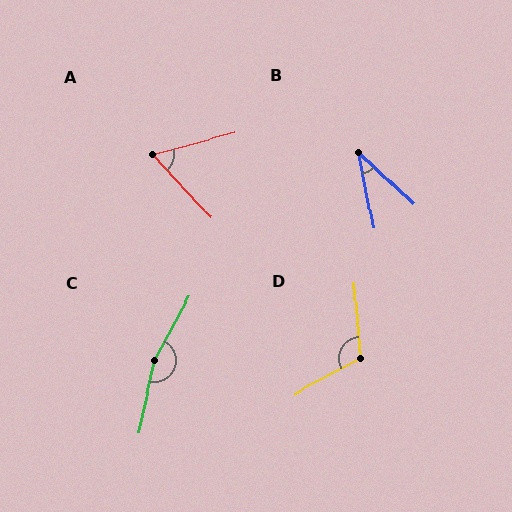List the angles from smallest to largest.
B (36°), A (62°), D (114°), C (164°).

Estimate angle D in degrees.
Approximately 114 degrees.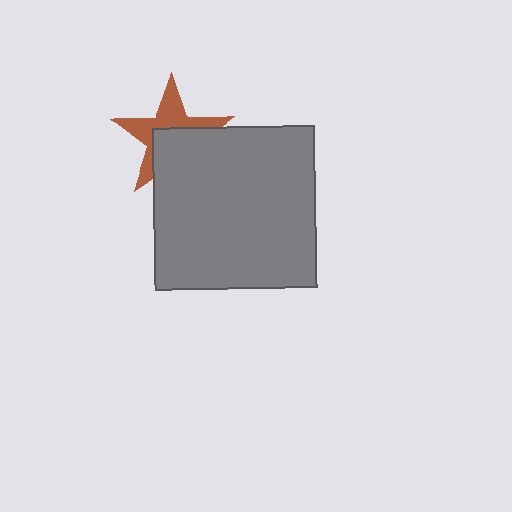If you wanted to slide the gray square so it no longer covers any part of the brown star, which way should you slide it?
Slide it down — that is the most direct way to separate the two shapes.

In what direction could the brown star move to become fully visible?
The brown star could move up. That would shift it out from behind the gray square entirely.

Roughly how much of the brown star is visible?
About half of it is visible (roughly 50%).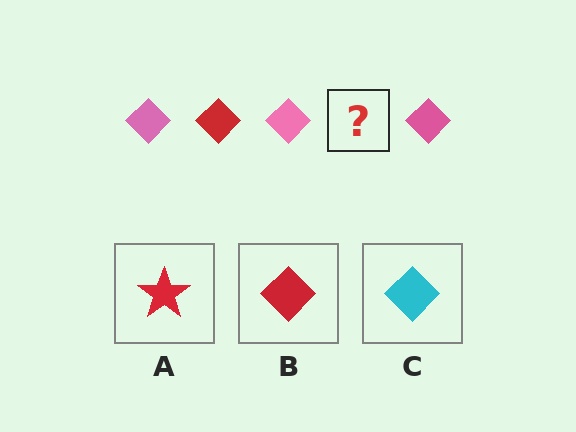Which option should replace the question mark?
Option B.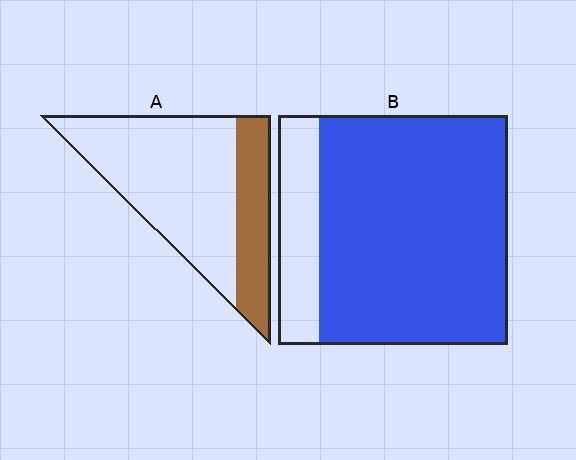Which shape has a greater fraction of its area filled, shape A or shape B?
Shape B.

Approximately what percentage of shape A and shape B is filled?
A is approximately 30% and B is approximately 80%.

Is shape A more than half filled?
No.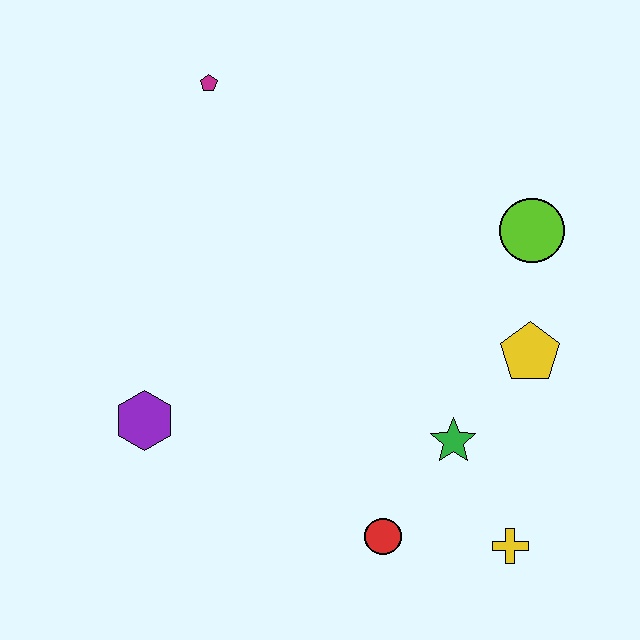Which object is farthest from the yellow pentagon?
The magenta pentagon is farthest from the yellow pentagon.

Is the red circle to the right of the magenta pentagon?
Yes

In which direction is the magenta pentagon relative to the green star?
The magenta pentagon is above the green star.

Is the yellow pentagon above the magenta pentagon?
No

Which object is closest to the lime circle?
The yellow pentagon is closest to the lime circle.